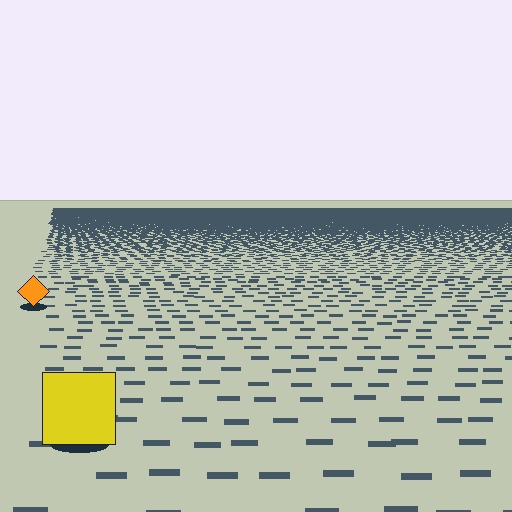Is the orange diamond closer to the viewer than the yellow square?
No. The yellow square is closer — you can tell from the texture gradient: the ground texture is coarser near it.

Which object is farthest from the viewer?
The orange diamond is farthest from the viewer. It appears smaller and the ground texture around it is denser.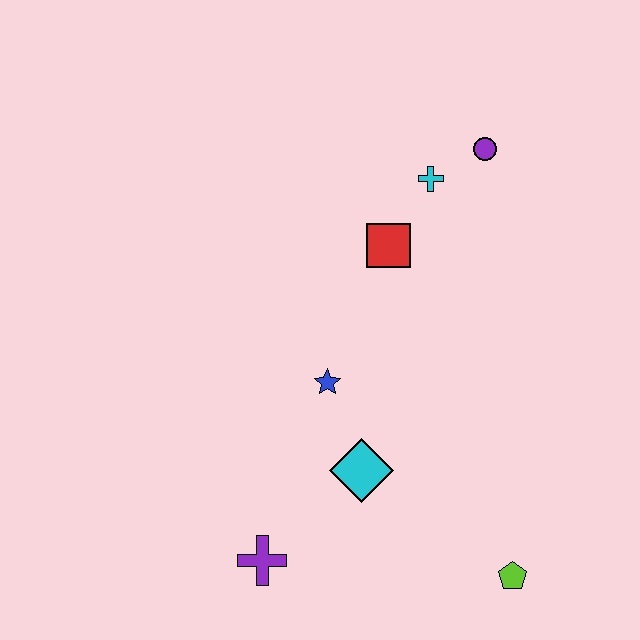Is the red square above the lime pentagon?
Yes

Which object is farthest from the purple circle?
The purple cross is farthest from the purple circle.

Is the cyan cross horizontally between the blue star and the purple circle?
Yes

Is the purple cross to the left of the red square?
Yes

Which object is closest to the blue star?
The cyan diamond is closest to the blue star.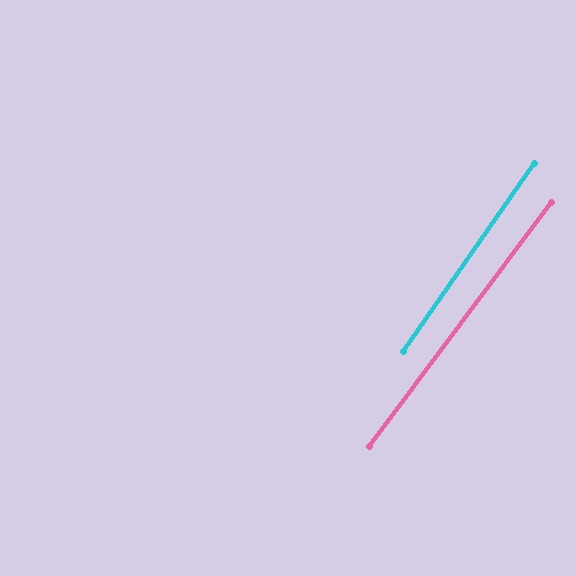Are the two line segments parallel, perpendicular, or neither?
Parallel — their directions differ by only 1.7°.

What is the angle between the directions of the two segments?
Approximately 2 degrees.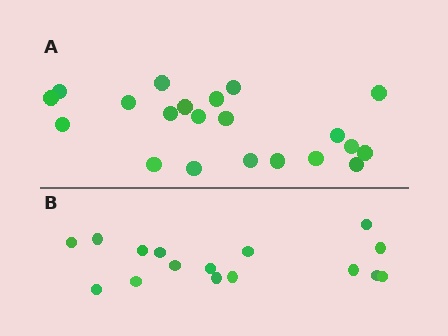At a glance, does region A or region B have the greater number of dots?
Region A (the top region) has more dots.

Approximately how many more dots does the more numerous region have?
Region A has about 5 more dots than region B.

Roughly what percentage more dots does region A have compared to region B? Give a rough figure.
About 30% more.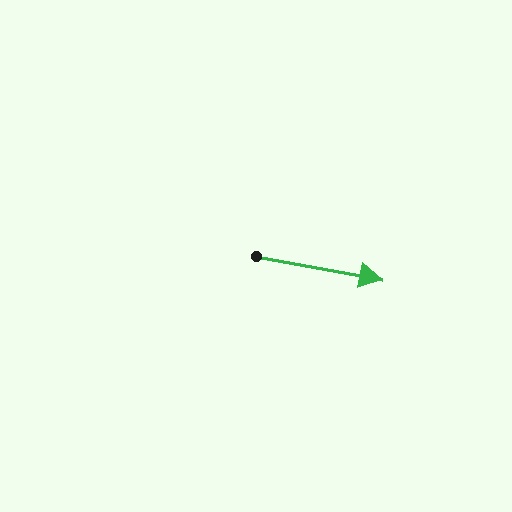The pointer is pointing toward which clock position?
Roughly 3 o'clock.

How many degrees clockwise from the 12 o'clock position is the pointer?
Approximately 100 degrees.